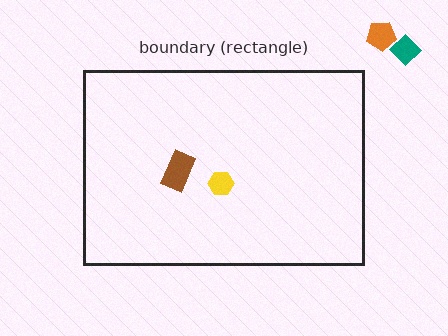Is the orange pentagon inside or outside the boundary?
Outside.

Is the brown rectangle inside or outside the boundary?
Inside.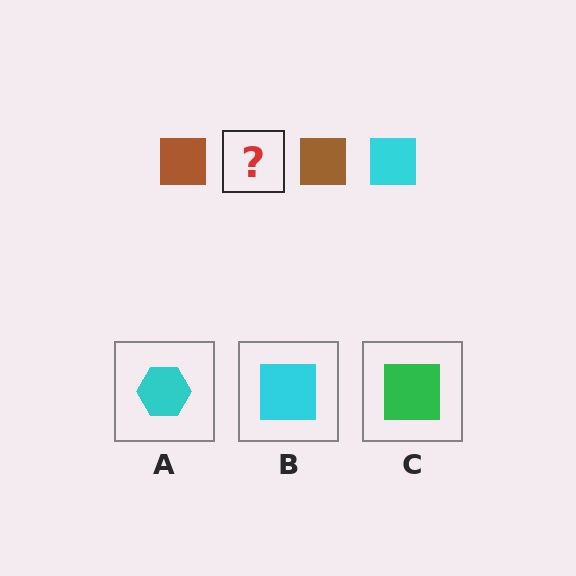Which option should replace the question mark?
Option B.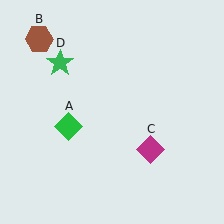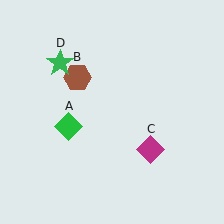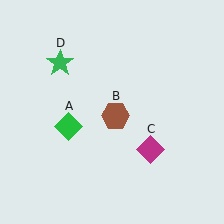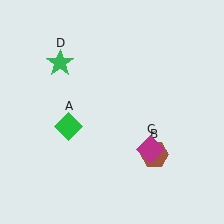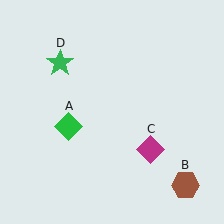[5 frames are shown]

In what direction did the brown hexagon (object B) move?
The brown hexagon (object B) moved down and to the right.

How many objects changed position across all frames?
1 object changed position: brown hexagon (object B).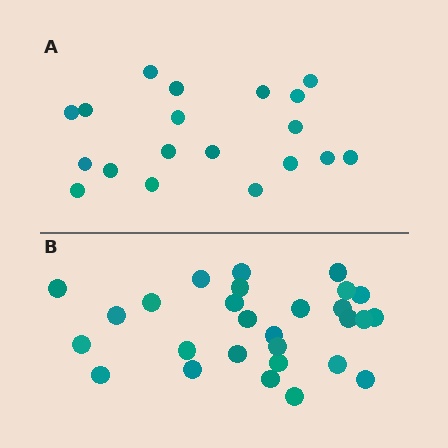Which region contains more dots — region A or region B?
Region B (the bottom region) has more dots.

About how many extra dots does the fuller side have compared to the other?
Region B has roughly 8 or so more dots than region A.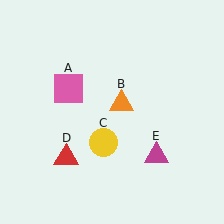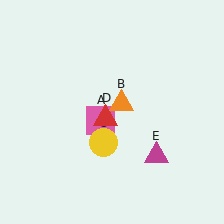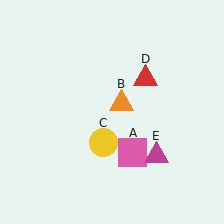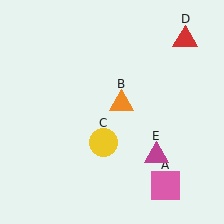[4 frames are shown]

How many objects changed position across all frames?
2 objects changed position: pink square (object A), red triangle (object D).